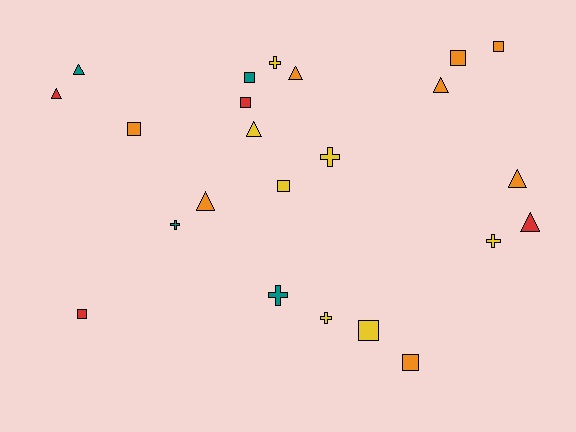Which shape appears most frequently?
Square, with 9 objects.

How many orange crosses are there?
There are no orange crosses.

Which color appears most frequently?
Orange, with 8 objects.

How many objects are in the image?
There are 23 objects.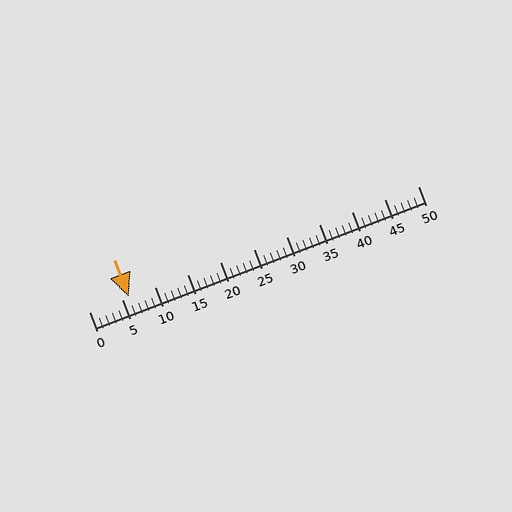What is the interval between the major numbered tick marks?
The major tick marks are spaced 5 units apart.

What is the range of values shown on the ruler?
The ruler shows values from 0 to 50.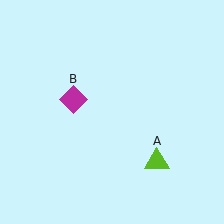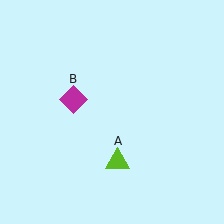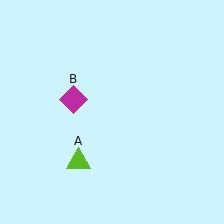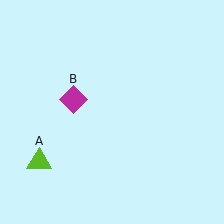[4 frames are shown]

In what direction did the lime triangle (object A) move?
The lime triangle (object A) moved left.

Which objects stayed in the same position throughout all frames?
Magenta diamond (object B) remained stationary.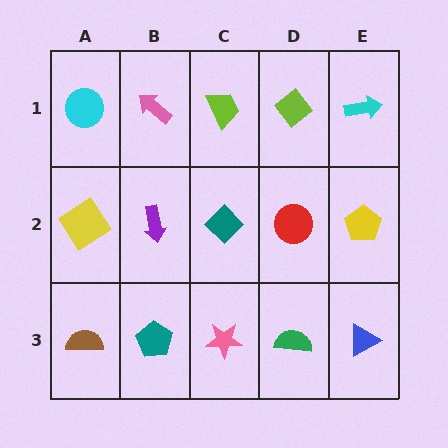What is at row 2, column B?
A purple arrow.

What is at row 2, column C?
A teal diamond.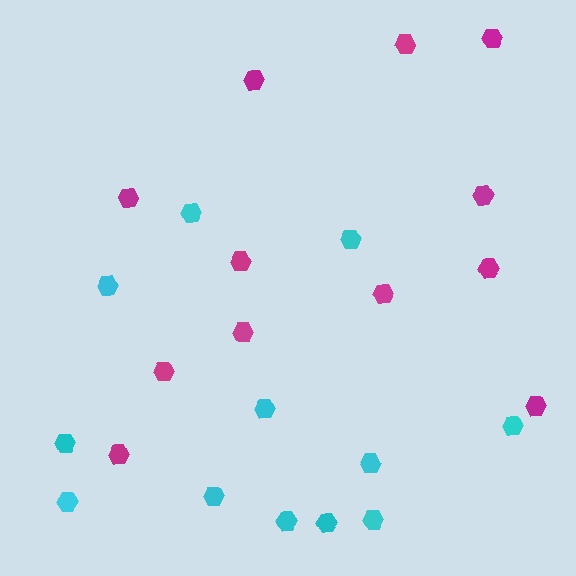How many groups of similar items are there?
There are 2 groups: one group of cyan hexagons (12) and one group of magenta hexagons (12).